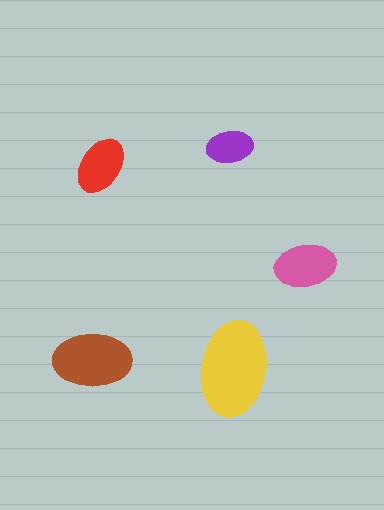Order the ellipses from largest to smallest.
the yellow one, the brown one, the pink one, the red one, the purple one.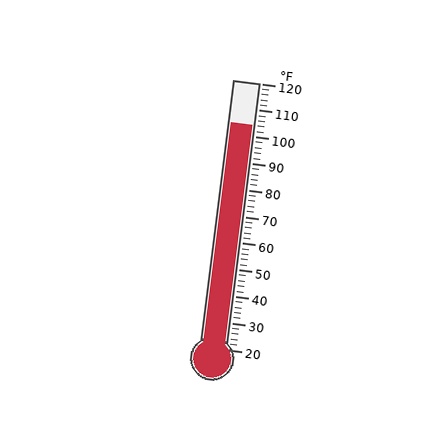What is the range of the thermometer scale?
The thermometer scale ranges from 20°F to 120°F.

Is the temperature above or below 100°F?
The temperature is above 100°F.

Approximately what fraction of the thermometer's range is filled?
The thermometer is filled to approximately 85% of its range.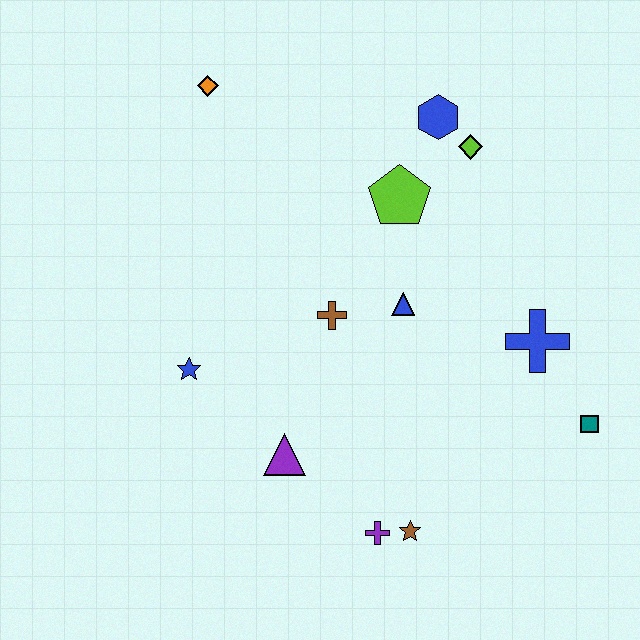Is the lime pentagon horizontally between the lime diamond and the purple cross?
Yes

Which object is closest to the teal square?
The blue cross is closest to the teal square.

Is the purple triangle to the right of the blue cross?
No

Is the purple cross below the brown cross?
Yes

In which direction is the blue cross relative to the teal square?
The blue cross is above the teal square.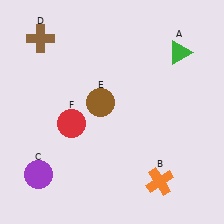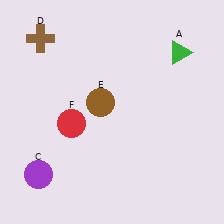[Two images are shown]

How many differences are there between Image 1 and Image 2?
There is 1 difference between the two images.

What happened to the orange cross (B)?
The orange cross (B) was removed in Image 2. It was in the bottom-right area of Image 1.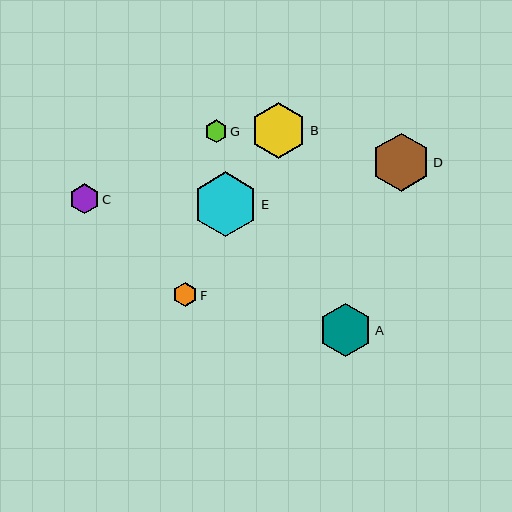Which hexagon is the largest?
Hexagon E is the largest with a size of approximately 65 pixels.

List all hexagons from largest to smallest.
From largest to smallest: E, D, B, A, C, F, G.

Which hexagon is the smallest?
Hexagon G is the smallest with a size of approximately 23 pixels.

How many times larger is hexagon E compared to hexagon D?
Hexagon E is approximately 1.1 times the size of hexagon D.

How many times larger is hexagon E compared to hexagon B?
Hexagon E is approximately 1.2 times the size of hexagon B.